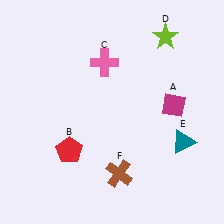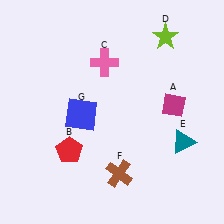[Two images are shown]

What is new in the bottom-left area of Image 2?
A blue square (G) was added in the bottom-left area of Image 2.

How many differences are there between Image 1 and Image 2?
There is 1 difference between the two images.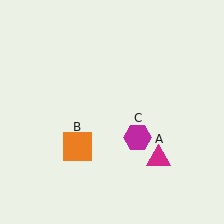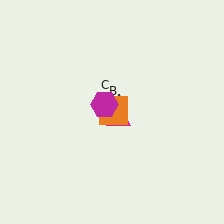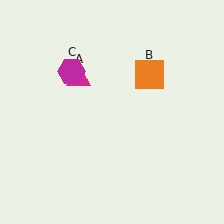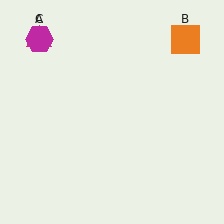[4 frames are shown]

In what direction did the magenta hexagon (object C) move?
The magenta hexagon (object C) moved up and to the left.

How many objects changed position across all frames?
3 objects changed position: magenta triangle (object A), orange square (object B), magenta hexagon (object C).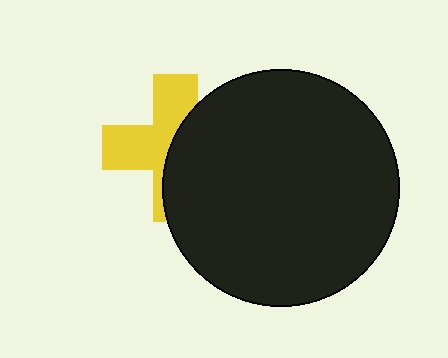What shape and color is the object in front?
The object in front is a black circle.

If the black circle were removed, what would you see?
You would see the complete yellow cross.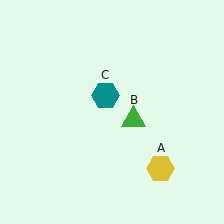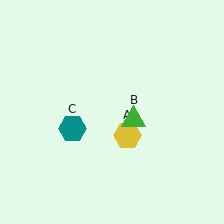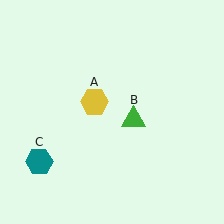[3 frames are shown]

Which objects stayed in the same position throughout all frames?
Green triangle (object B) remained stationary.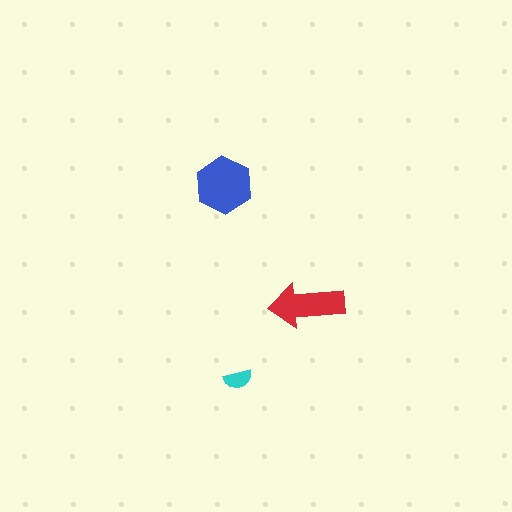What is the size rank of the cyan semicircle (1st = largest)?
3rd.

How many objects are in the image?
There are 3 objects in the image.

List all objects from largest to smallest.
The blue hexagon, the red arrow, the cyan semicircle.